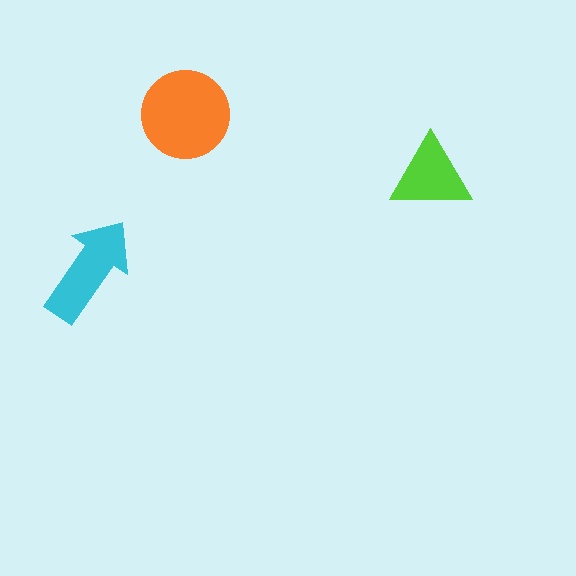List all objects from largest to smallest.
The orange circle, the cyan arrow, the lime triangle.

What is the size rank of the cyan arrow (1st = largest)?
2nd.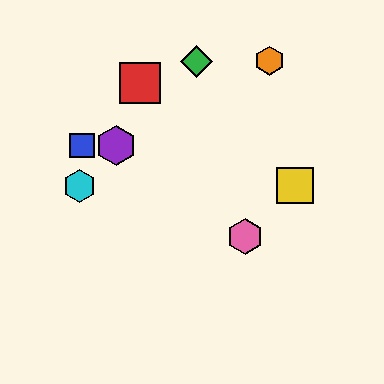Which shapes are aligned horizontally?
The blue square, the purple hexagon are aligned horizontally.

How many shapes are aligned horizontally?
2 shapes (the blue square, the purple hexagon) are aligned horizontally.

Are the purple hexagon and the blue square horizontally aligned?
Yes, both are at y≈145.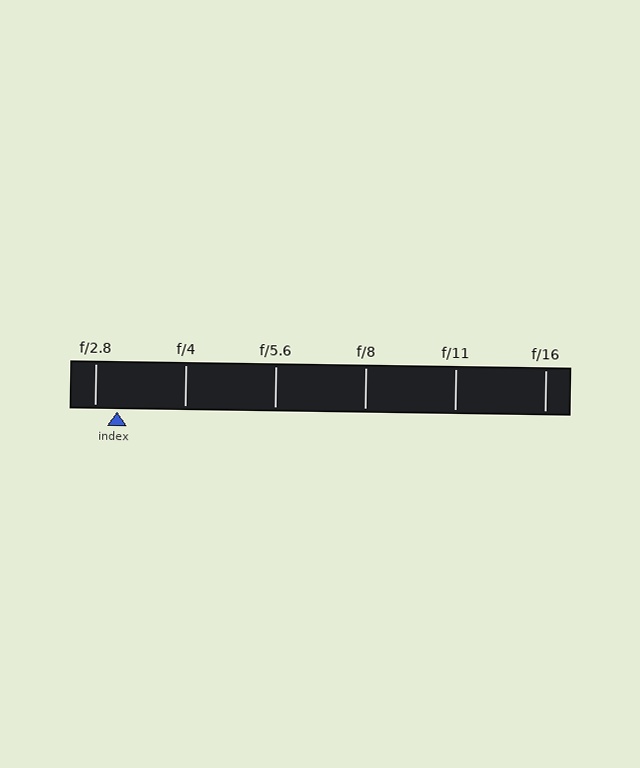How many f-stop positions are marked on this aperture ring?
There are 6 f-stop positions marked.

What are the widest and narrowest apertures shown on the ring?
The widest aperture shown is f/2.8 and the narrowest is f/16.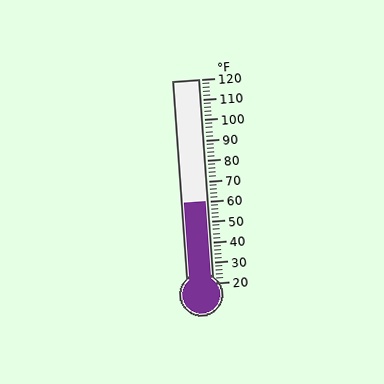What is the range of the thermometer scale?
The thermometer scale ranges from 20°F to 120°F.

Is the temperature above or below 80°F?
The temperature is below 80°F.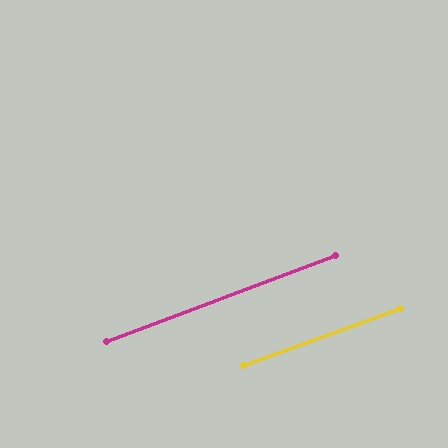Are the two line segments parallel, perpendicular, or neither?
Parallel — their directions differ by only 0.3°.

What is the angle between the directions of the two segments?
Approximately 0 degrees.